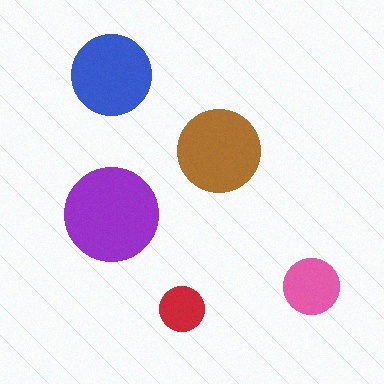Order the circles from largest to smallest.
the purple one, the brown one, the blue one, the pink one, the red one.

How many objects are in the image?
There are 5 objects in the image.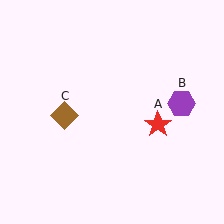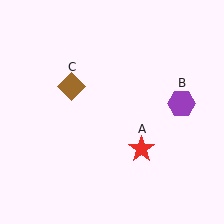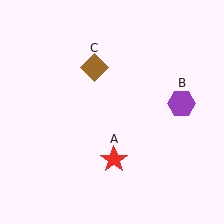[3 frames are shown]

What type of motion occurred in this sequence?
The red star (object A), brown diamond (object C) rotated clockwise around the center of the scene.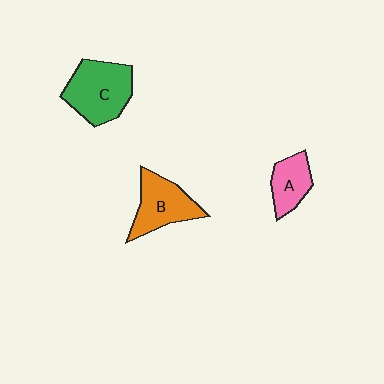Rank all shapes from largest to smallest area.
From largest to smallest: C (green), B (orange), A (pink).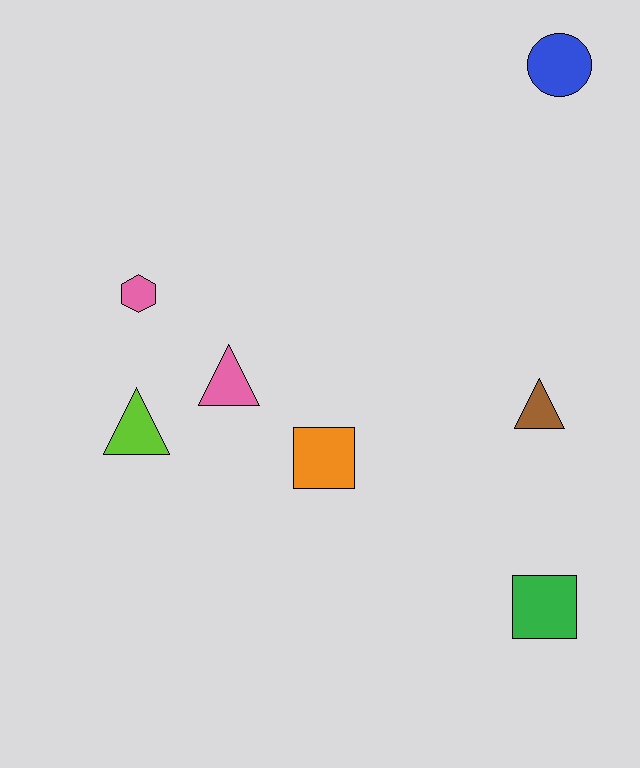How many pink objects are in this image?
There are 2 pink objects.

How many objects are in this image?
There are 7 objects.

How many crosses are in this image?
There are no crosses.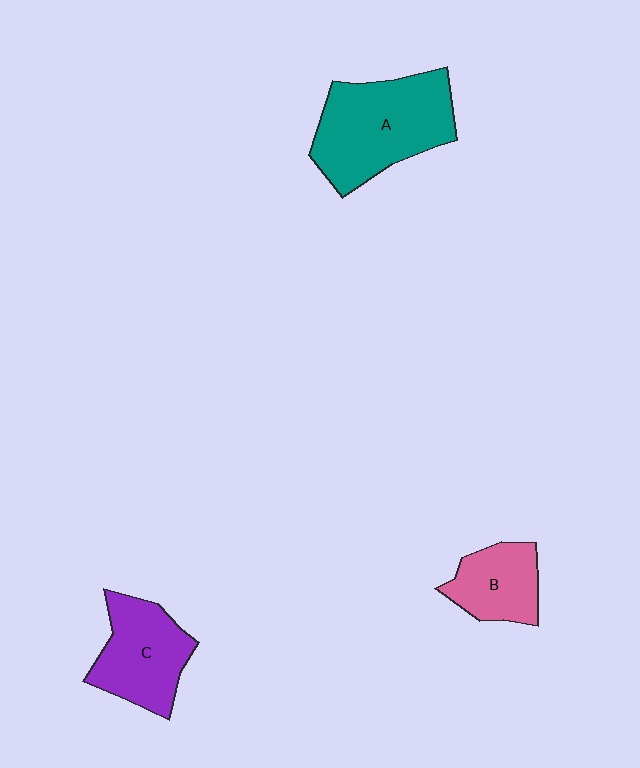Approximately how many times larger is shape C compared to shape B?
Approximately 1.4 times.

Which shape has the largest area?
Shape A (teal).